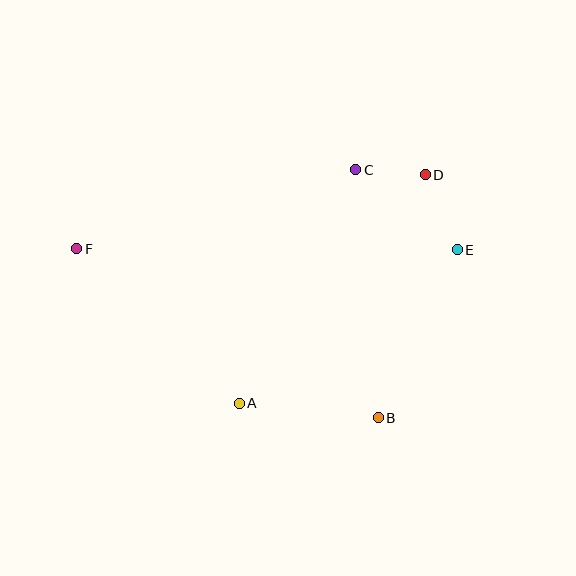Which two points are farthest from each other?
Points E and F are farthest from each other.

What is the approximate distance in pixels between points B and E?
The distance between B and E is approximately 185 pixels.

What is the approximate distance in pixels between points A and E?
The distance between A and E is approximately 266 pixels.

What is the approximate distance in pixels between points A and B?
The distance between A and B is approximately 140 pixels.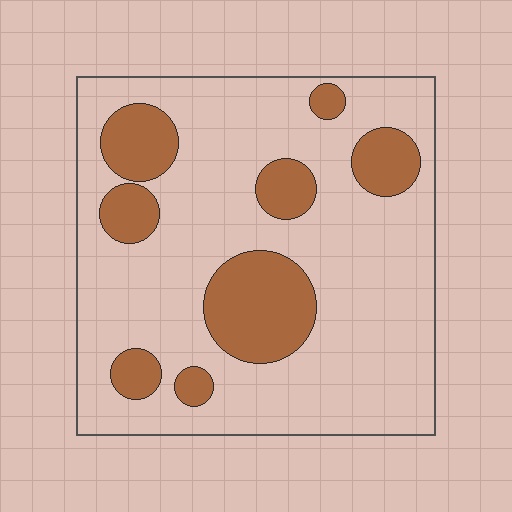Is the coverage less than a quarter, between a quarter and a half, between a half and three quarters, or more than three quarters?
Less than a quarter.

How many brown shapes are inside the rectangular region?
8.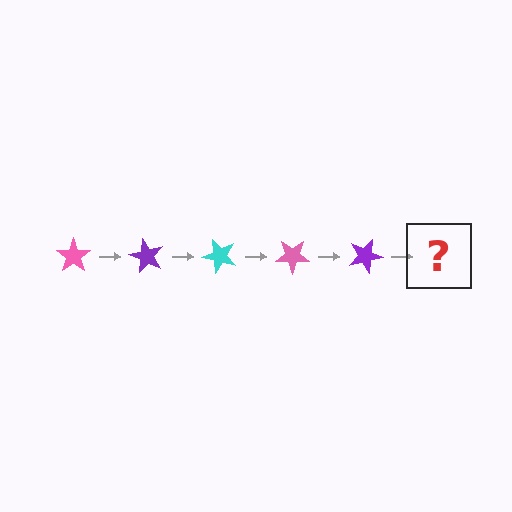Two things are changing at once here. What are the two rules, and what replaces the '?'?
The two rules are that it rotates 60 degrees each step and the color cycles through pink, purple, and cyan. The '?' should be a cyan star, rotated 300 degrees from the start.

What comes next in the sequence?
The next element should be a cyan star, rotated 300 degrees from the start.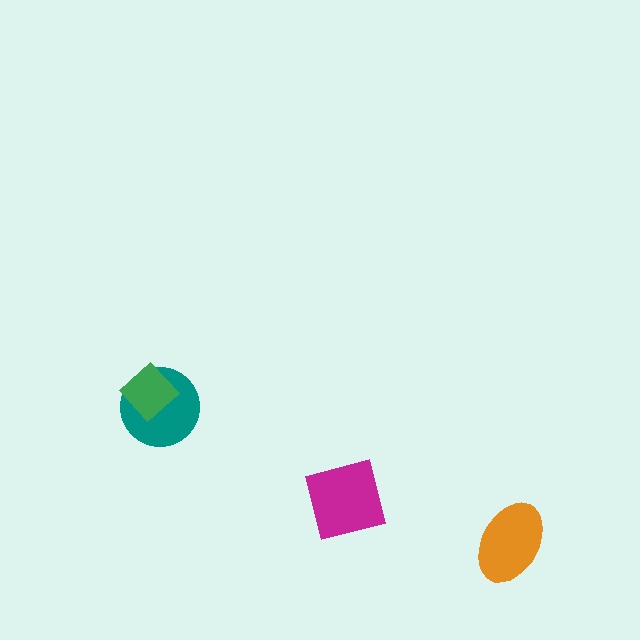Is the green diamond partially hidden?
No, no other shape covers it.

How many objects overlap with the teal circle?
1 object overlaps with the teal circle.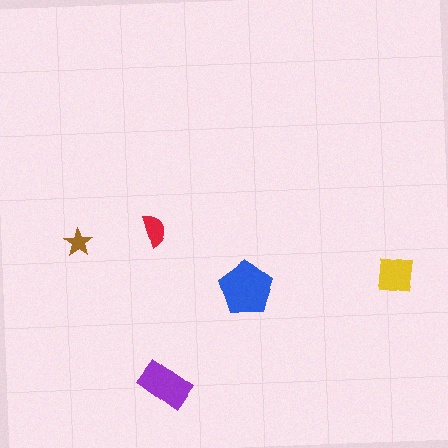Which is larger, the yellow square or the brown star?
The yellow square.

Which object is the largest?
The blue pentagon.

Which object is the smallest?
The brown star.